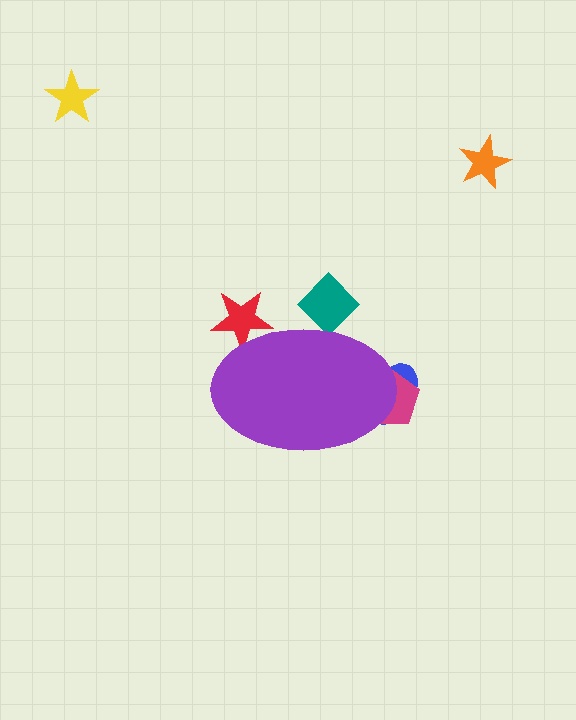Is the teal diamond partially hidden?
Yes, the teal diamond is partially hidden behind the purple ellipse.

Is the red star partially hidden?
Yes, the red star is partially hidden behind the purple ellipse.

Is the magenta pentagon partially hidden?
Yes, the magenta pentagon is partially hidden behind the purple ellipse.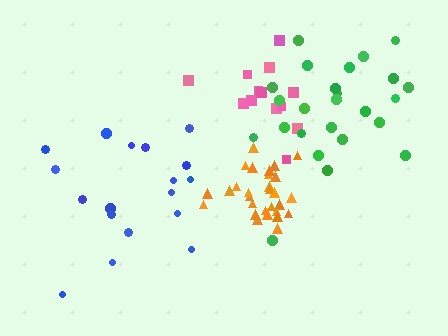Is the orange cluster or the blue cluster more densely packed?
Orange.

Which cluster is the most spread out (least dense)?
Blue.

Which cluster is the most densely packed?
Orange.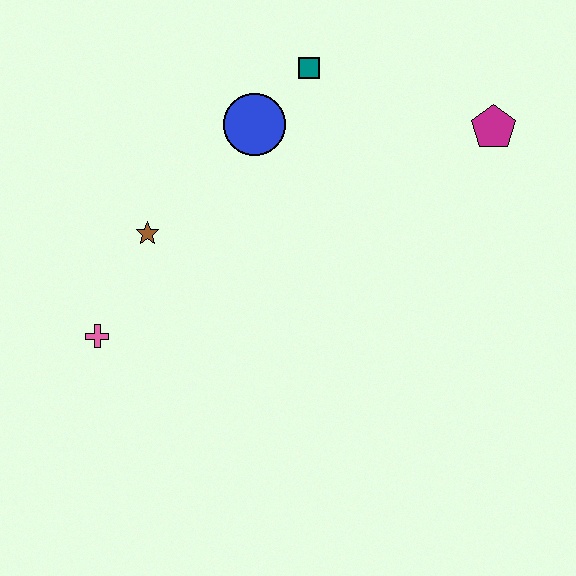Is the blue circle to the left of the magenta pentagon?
Yes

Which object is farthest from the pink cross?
The magenta pentagon is farthest from the pink cross.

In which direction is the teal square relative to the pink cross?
The teal square is above the pink cross.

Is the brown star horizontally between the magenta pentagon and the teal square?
No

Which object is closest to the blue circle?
The teal square is closest to the blue circle.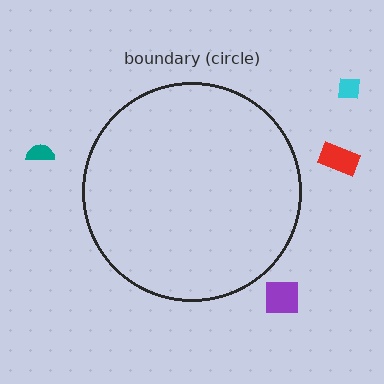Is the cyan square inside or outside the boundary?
Outside.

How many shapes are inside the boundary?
0 inside, 4 outside.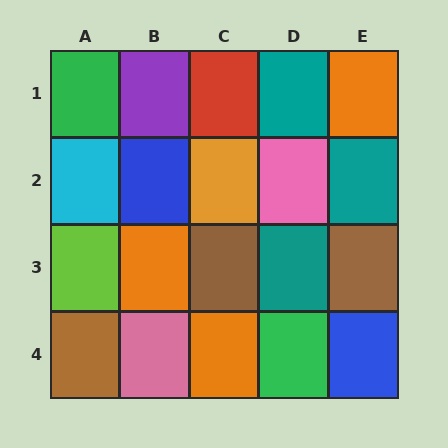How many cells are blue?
2 cells are blue.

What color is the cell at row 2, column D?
Pink.